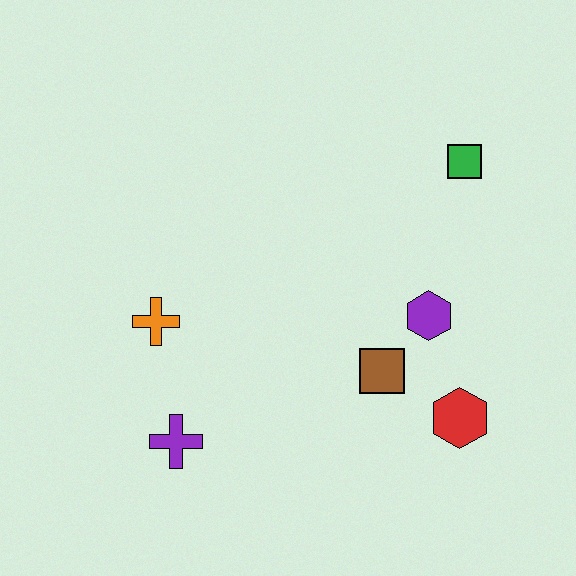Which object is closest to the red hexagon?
The brown square is closest to the red hexagon.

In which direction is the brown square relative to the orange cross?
The brown square is to the right of the orange cross.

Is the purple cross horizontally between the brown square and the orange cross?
Yes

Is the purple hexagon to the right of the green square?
No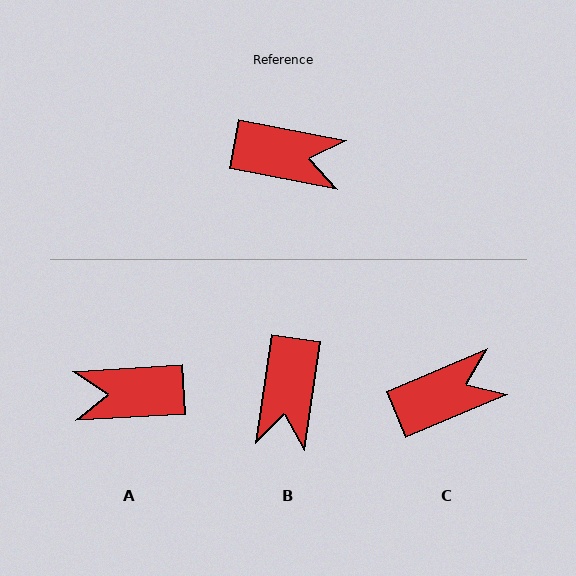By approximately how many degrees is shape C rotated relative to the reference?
Approximately 34 degrees counter-clockwise.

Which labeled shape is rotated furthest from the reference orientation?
A, about 166 degrees away.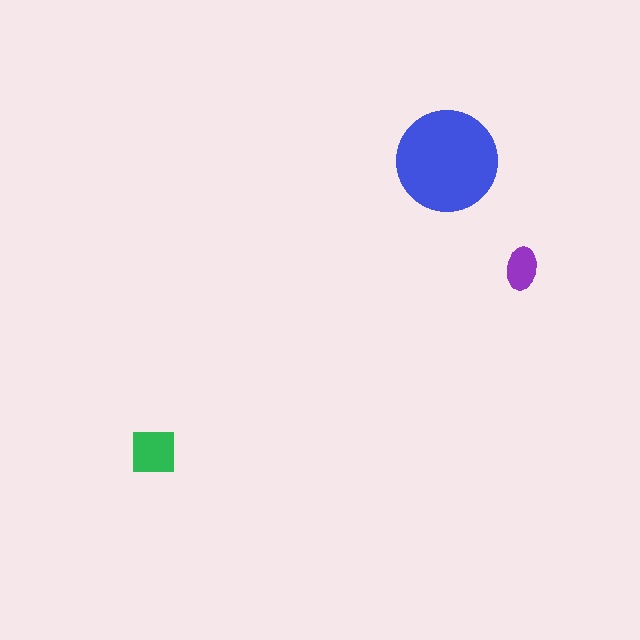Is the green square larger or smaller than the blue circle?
Smaller.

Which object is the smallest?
The purple ellipse.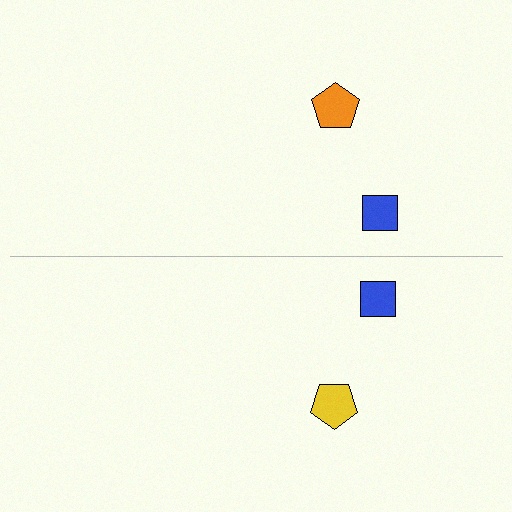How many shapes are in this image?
There are 4 shapes in this image.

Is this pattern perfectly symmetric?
No, the pattern is not perfectly symmetric. The yellow pentagon on the bottom side breaks the symmetry — its mirror counterpart is orange.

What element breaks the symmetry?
The yellow pentagon on the bottom side breaks the symmetry — its mirror counterpart is orange.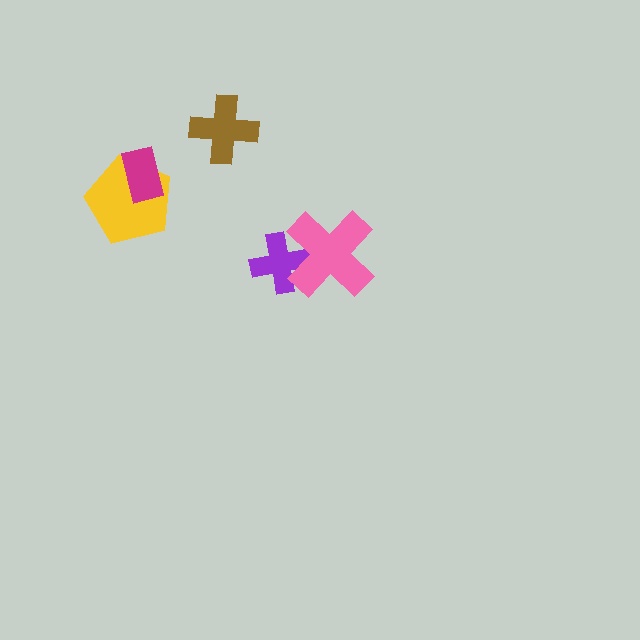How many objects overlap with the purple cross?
1 object overlaps with the purple cross.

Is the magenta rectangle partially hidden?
No, no other shape covers it.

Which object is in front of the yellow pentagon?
The magenta rectangle is in front of the yellow pentagon.